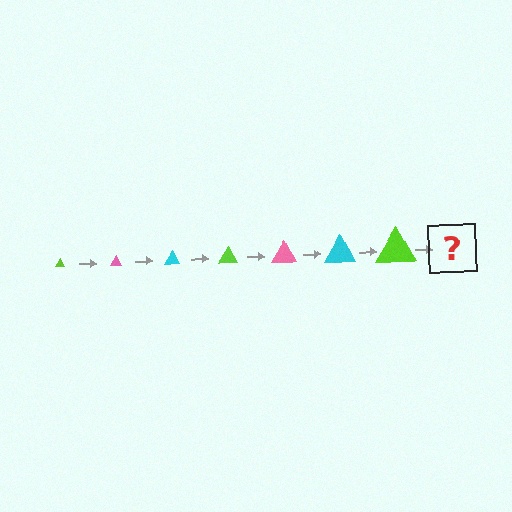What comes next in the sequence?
The next element should be a pink triangle, larger than the previous one.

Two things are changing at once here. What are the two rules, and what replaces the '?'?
The two rules are that the triangle grows larger each step and the color cycles through lime, pink, and cyan. The '?' should be a pink triangle, larger than the previous one.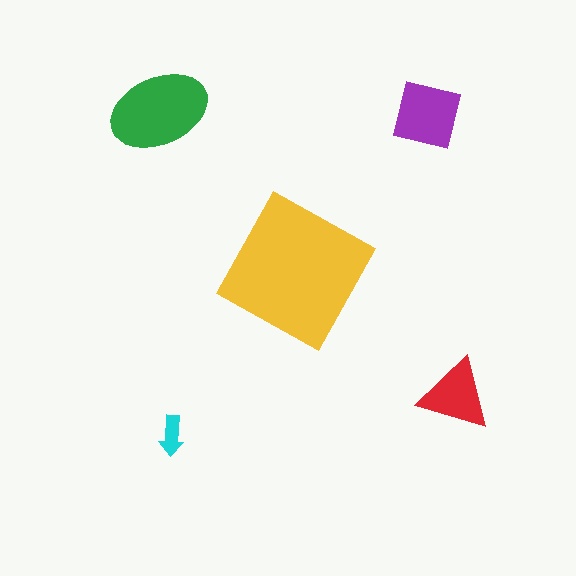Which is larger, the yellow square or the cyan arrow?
The yellow square.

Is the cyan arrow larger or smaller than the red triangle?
Smaller.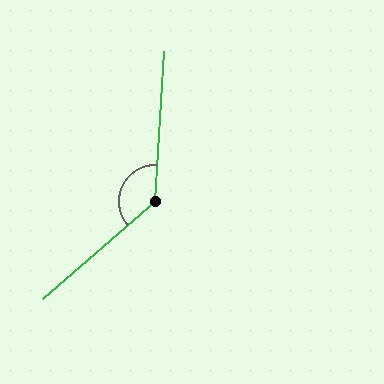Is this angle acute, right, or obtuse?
It is obtuse.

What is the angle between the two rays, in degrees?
Approximately 134 degrees.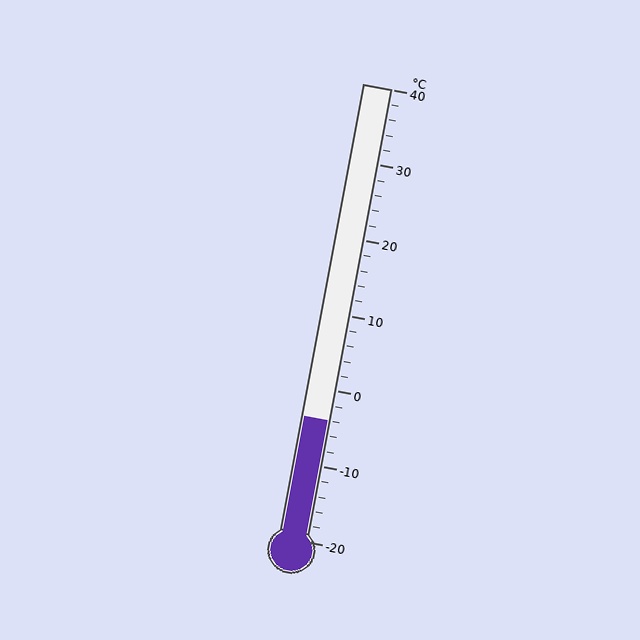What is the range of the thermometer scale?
The thermometer scale ranges from -20°C to 40°C.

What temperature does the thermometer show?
The thermometer shows approximately -4°C.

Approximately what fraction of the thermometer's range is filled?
The thermometer is filled to approximately 25% of its range.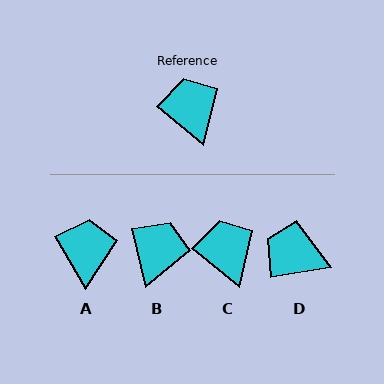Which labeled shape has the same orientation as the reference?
C.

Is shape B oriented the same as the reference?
No, it is off by about 37 degrees.